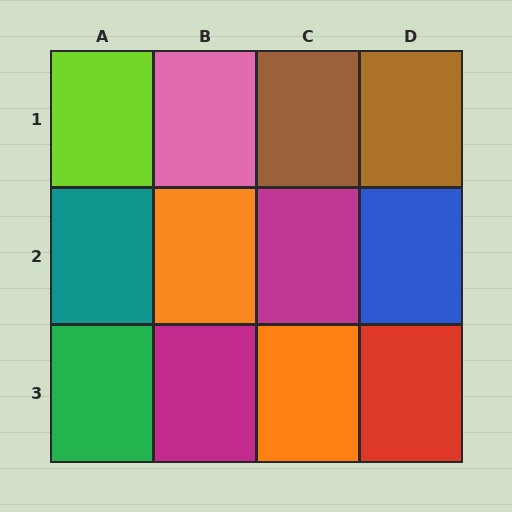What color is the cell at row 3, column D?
Red.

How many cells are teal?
1 cell is teal.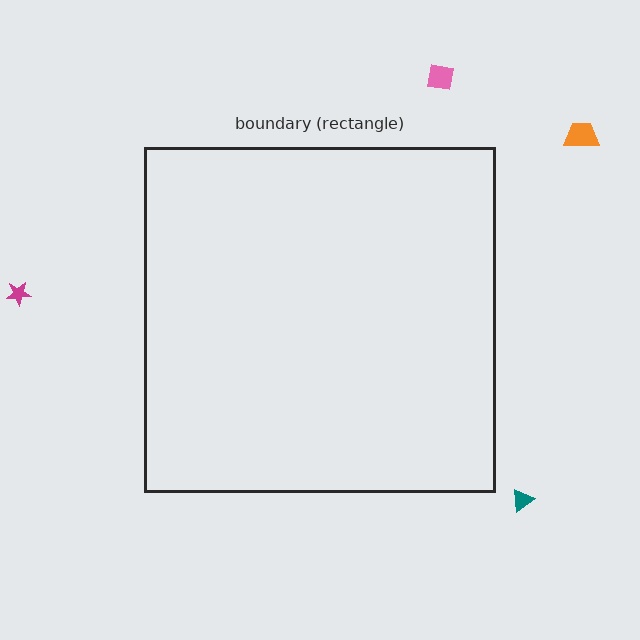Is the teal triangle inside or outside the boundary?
Outside.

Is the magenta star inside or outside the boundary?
Outside.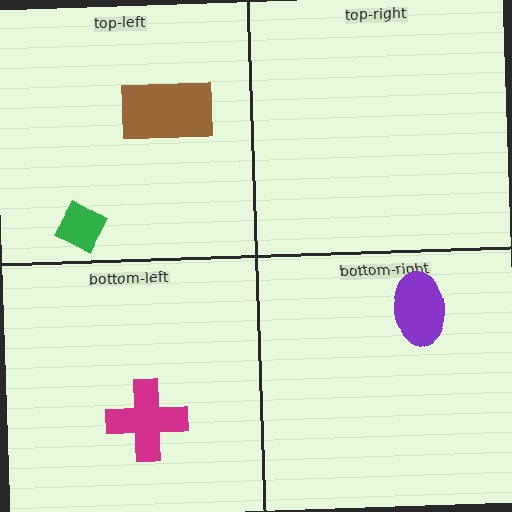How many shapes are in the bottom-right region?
1.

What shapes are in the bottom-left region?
The magenta cross.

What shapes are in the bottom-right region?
The purple ellipse.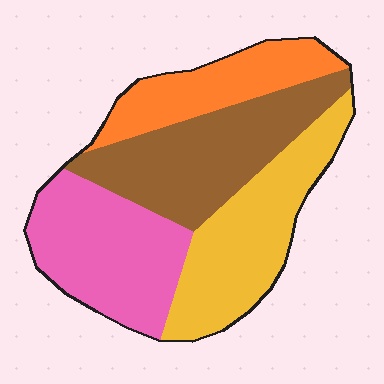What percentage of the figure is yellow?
Yellow covers about 25% of the figure.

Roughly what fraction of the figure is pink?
Pink takes up about one quarter (1/4) of the figure.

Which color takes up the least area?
Orange, at roughly 20%.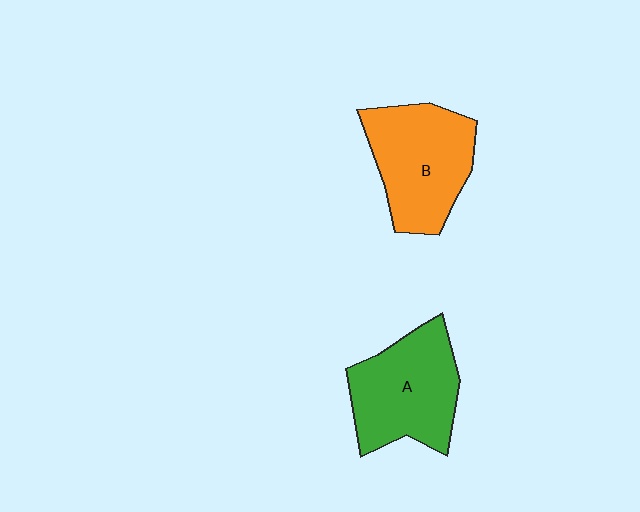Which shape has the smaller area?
Shape A (green).